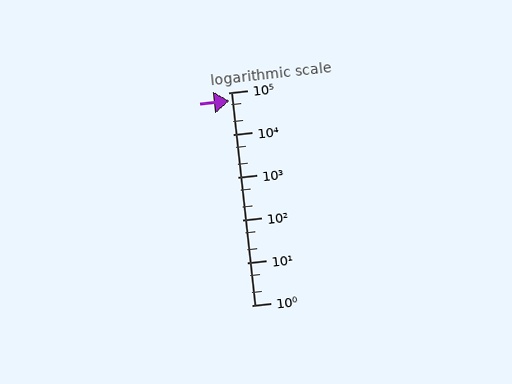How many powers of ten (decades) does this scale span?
The scale spans 5 decades, from 1 to 100000.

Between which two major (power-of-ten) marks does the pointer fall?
The pointer is between 10000 and 100000.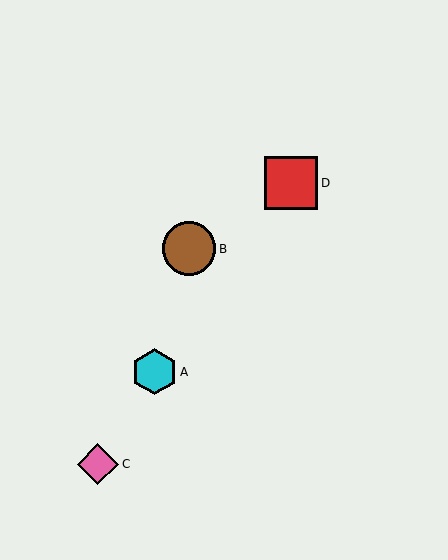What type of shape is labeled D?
Shape D is a red square.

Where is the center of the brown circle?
The center of the brown circle is at (189, 249).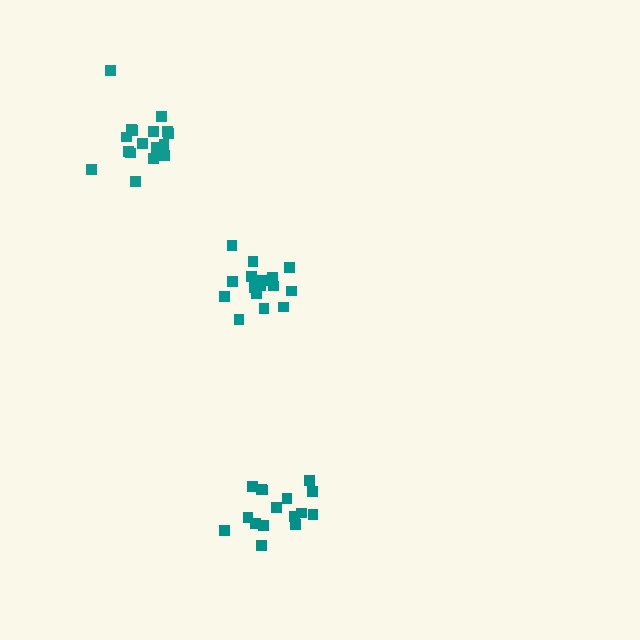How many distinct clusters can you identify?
There are 3 distinct clusters.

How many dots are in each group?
Group 1: 16 dots, Group 2: 17 dots, Group 3: 17 dots (50 total).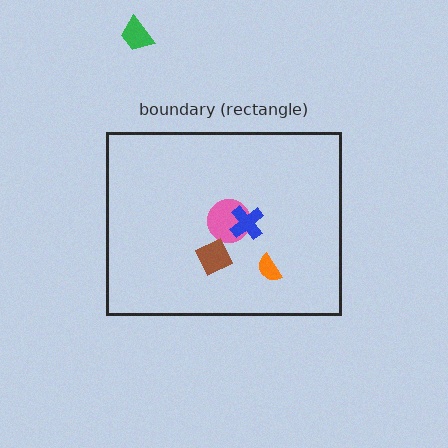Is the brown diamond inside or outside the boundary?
Inside.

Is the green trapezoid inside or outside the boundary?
Outside.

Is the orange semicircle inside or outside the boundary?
Inside.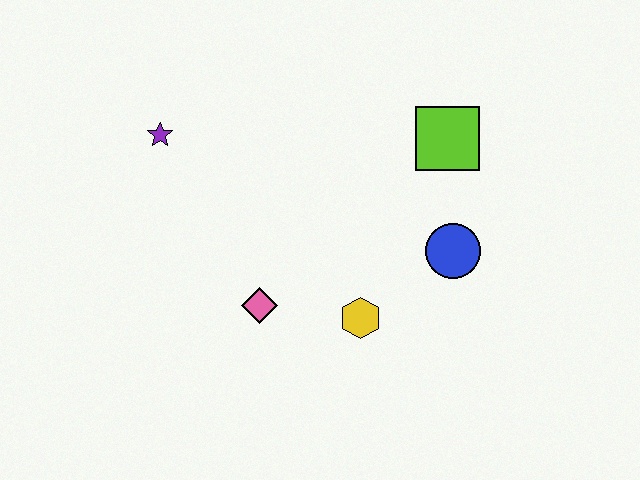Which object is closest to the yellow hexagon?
The pink diamond is closest to the yellow hexagon.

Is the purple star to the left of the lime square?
Yes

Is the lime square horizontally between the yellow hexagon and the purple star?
No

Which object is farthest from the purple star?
The blue circle is farthest from the purple star.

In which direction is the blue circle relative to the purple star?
The blue circle is to the right of the purple star.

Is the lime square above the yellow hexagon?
Yes